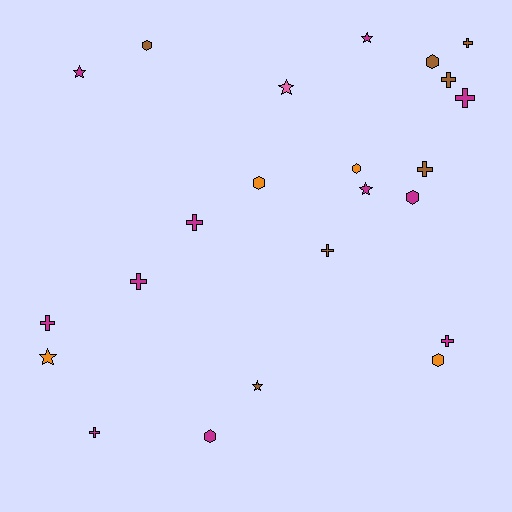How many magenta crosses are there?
There are 6 magenta crosses.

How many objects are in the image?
There are 23 objects.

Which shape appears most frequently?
Cross, with 10 objects.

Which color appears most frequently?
Magenta, with 11 objects.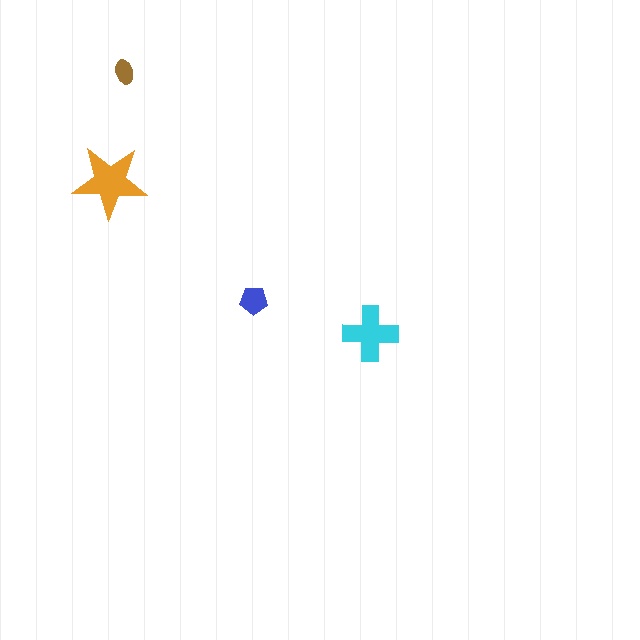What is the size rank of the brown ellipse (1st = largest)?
4th.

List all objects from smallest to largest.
The brown ellipse, the blue pentagon, the cyan cross, the orange star.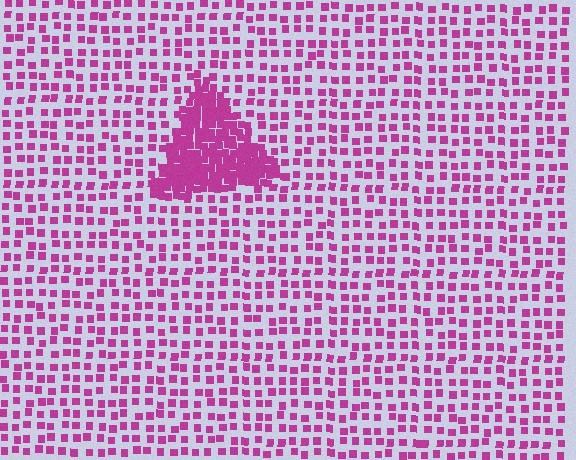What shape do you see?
I see a triangle.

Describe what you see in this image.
The image contains small magenta elements arranged at two different densities. A triangle-shaped region is visible where the elements are more densely packed than the surrounding area.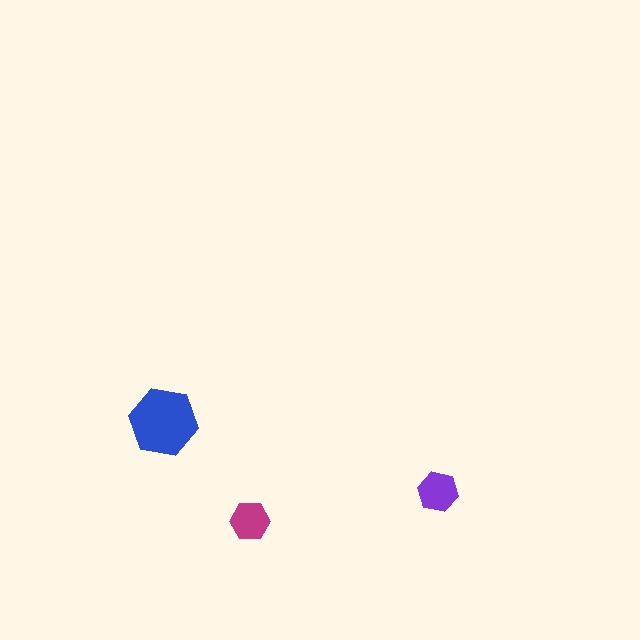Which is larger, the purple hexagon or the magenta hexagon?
The purple one.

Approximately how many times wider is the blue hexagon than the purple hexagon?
About 1.5 times wider.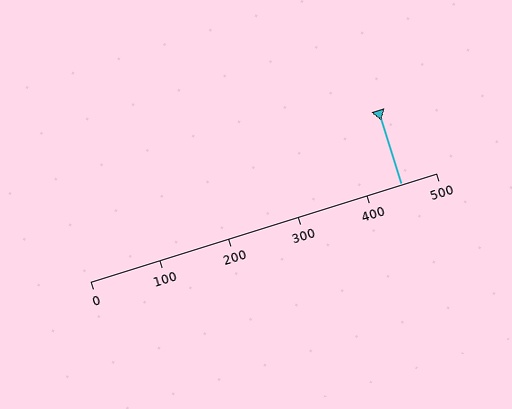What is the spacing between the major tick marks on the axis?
The major ticks are spaced 100 apart.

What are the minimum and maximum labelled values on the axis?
The axis runs from 0 to 500.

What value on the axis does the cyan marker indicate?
The marker indicates approximately 450.